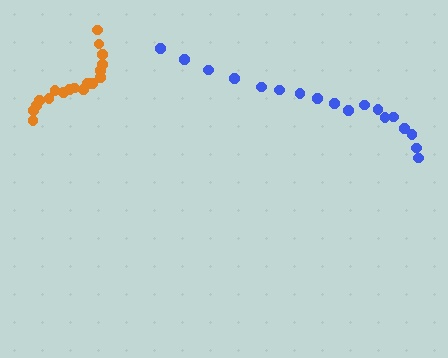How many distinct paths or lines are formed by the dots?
There are 2 distinct paths.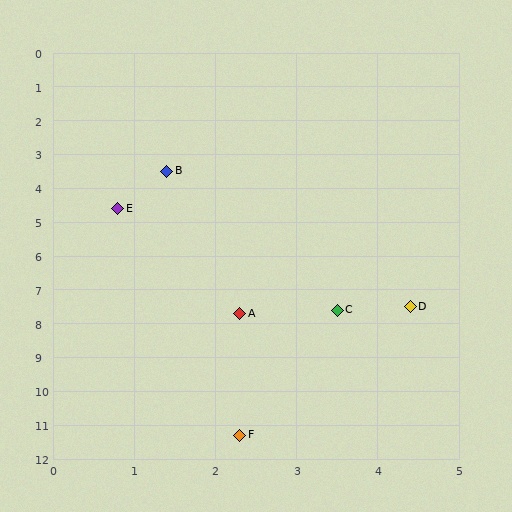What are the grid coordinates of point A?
Point A is at approximately (2.3, 7.7).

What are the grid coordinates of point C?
Point C is at approximately (3.5, 7.6).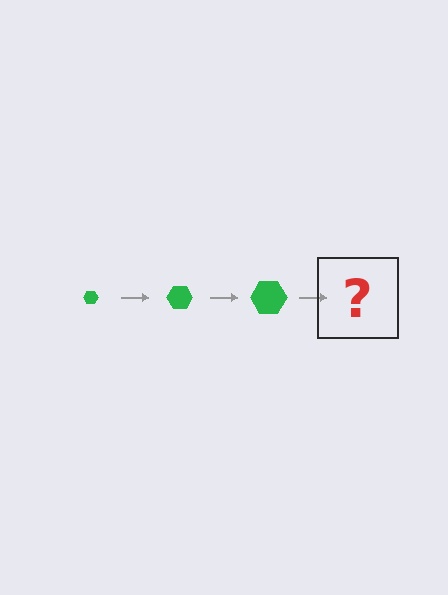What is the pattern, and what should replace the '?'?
The pattern is that the hexagon gets progressively larger each step. The '?' should be a green hexagon, larger than the previous one.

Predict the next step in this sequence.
The next step is a green hexagon, larger than the previous one.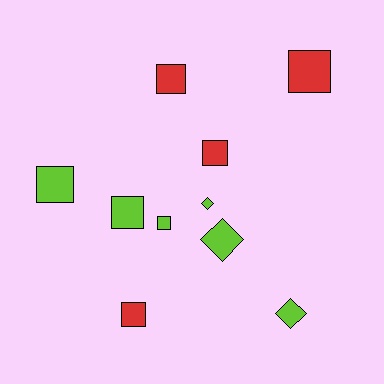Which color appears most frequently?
Lime, with 6 objects.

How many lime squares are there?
There are 3 lime squares.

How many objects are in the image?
There are 10 objects.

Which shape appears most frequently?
Square, with 7 objects.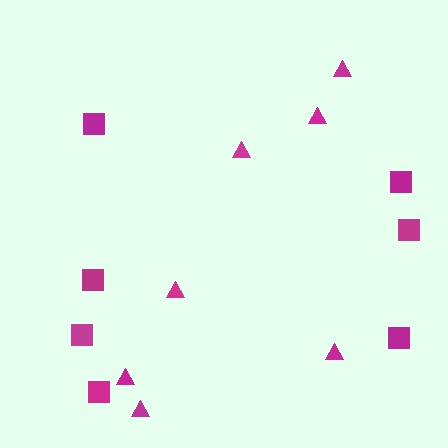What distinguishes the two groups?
There are 2 groups: one group of squares (7) and one group of triangles (7).